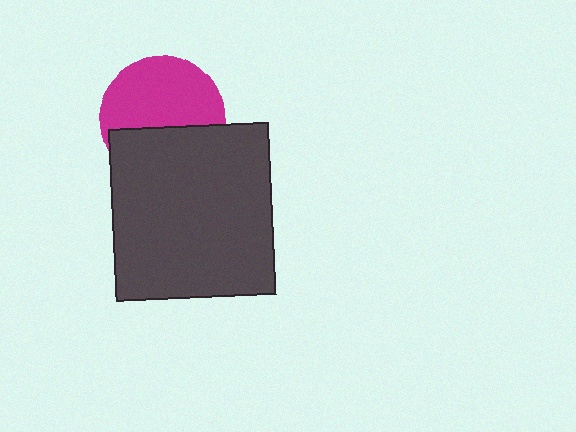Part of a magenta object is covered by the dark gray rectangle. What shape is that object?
It is a circle.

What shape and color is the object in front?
The object in front is a dark gray rectangle.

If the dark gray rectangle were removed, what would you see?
You would see the complete magenta circle.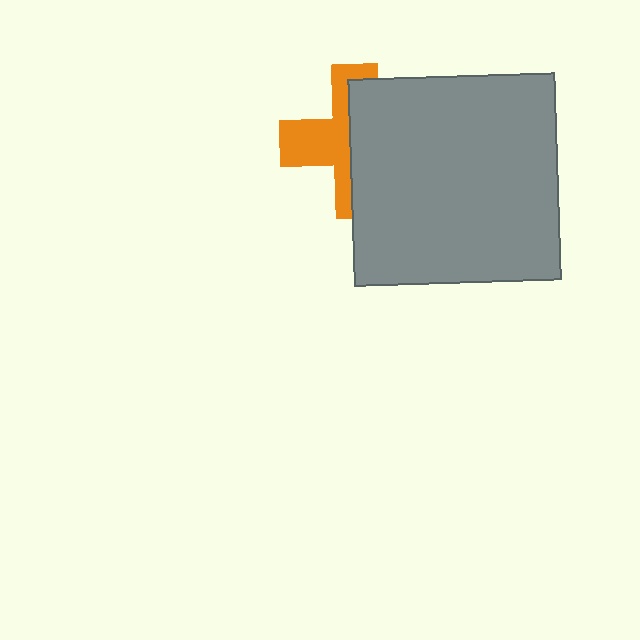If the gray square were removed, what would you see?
You would see the complete orange cross.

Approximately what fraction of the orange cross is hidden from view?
Roughly 55% of the orange cross is hidden behind the gray square.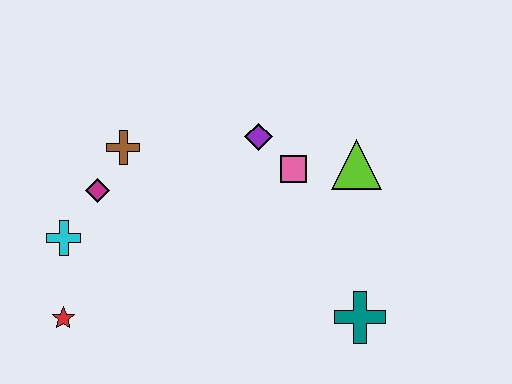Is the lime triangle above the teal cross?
Yes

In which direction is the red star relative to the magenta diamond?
The red star is below the magenta diamond.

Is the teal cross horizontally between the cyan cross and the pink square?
No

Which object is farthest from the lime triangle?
The red star is farthest from the lime triangle.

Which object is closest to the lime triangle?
The pink square is closest to the lime triangle.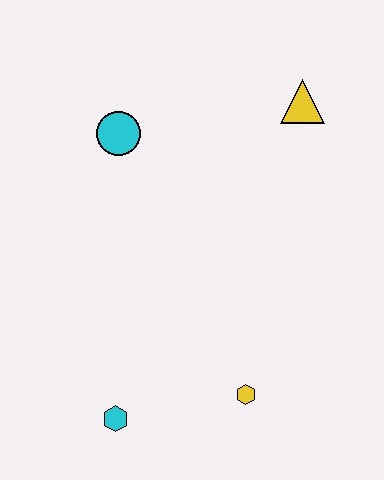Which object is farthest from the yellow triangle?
The cyan hexagon is farthest from the yellow triangle.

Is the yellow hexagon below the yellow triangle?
Yes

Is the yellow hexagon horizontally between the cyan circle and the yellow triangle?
Yes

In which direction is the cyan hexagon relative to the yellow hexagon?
The cyan hexagon is to the left of the yellow hexagon.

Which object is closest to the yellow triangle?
The cyan circle is closest to the yellow triangle.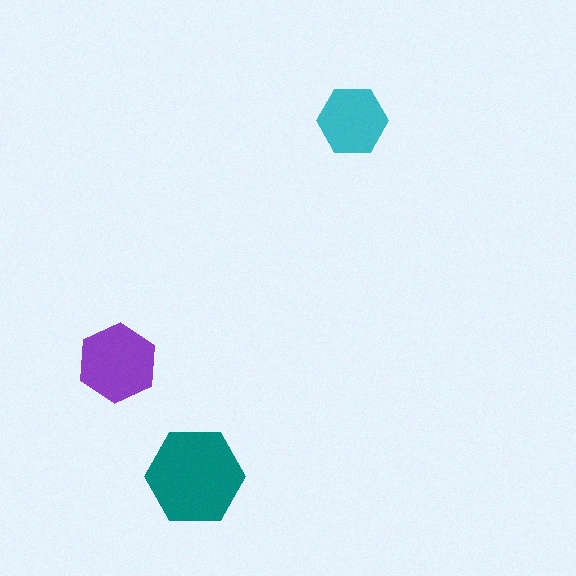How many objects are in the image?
There are 3 objects in the image.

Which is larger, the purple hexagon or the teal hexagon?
The teal one.